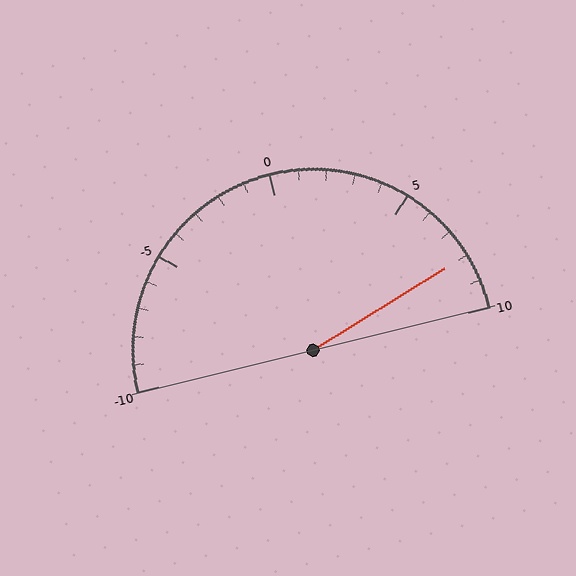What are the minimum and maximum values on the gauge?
The gauge ranges from -10 to 10.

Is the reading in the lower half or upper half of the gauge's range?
The reading is in the upper half of the range (-10 to 10).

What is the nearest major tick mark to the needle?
The nearest major tick mark is 10.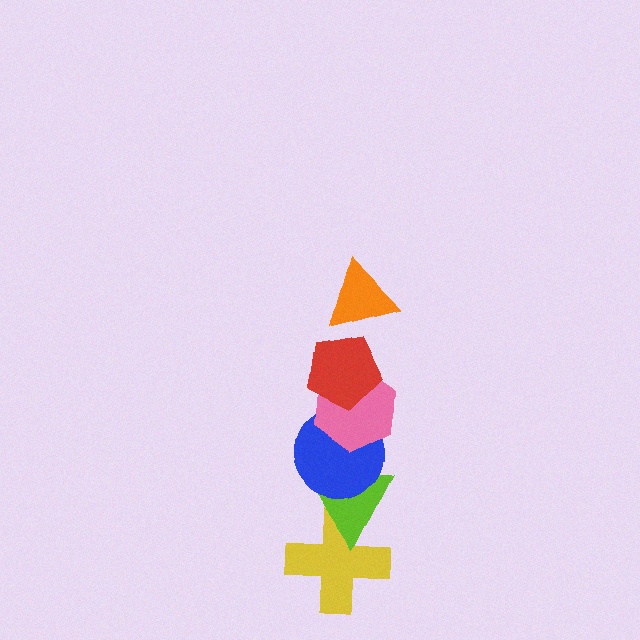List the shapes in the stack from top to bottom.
From top to bottom: the orange triangle, the red pentagon, the pink hexagon, the blue circle, the lime triangle, the yellow cross.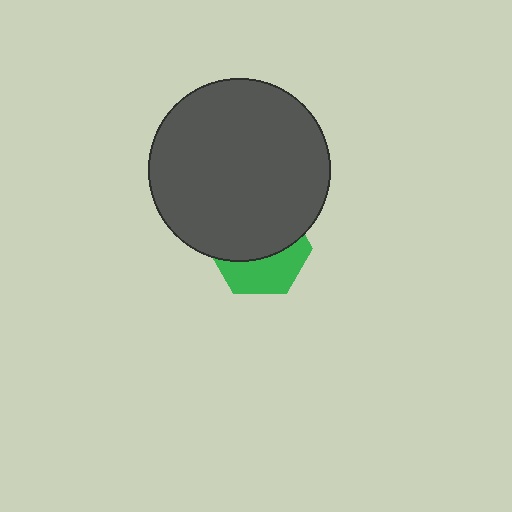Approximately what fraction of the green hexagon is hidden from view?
Roughly 59% of the green hexagon is hidden behind the dark gray circle.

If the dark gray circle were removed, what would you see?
You would see the complete green hexagon.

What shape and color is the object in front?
The object in front is a dark gray circle.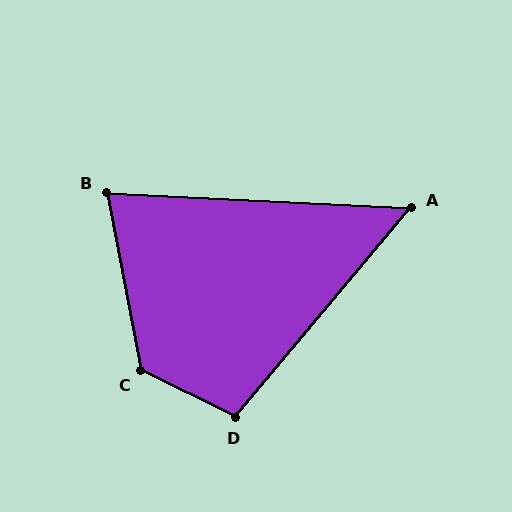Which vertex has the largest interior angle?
C, at approximately 127 degrees.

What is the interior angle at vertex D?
Approximately 104 degrees (obtuse).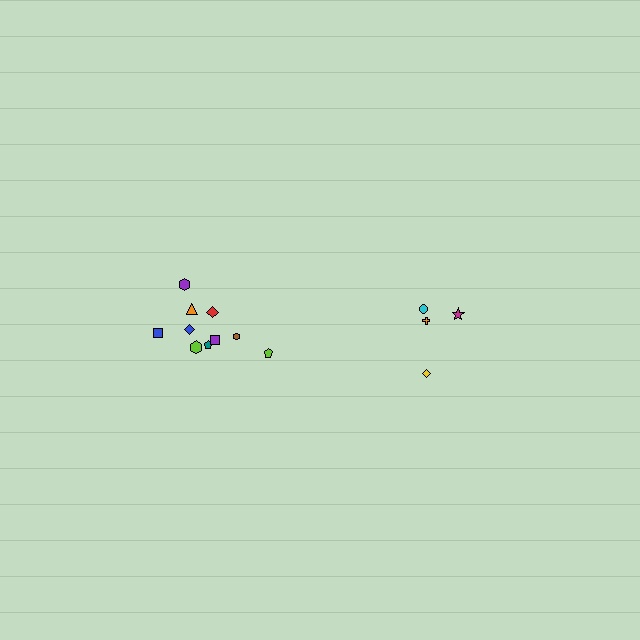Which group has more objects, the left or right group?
The left group.